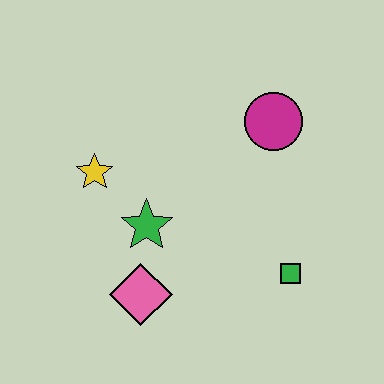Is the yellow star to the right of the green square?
No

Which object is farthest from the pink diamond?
The magenta circle is farthest from the pink diamond.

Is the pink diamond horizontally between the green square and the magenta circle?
No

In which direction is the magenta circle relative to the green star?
The magenta circle is to the right of the green star.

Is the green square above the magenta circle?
No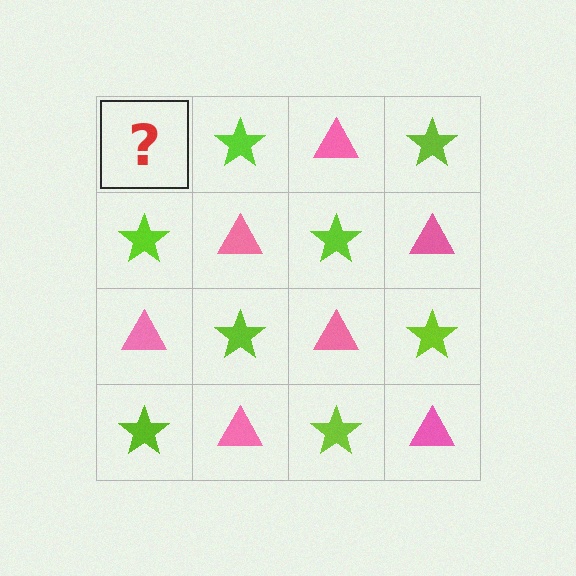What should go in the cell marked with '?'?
The missing cell should contain a pink triangle.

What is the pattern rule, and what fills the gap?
The rule is that it alternates pink triangle and lime star in a checkerboard pattern. The gap should be filled with a pink triangle.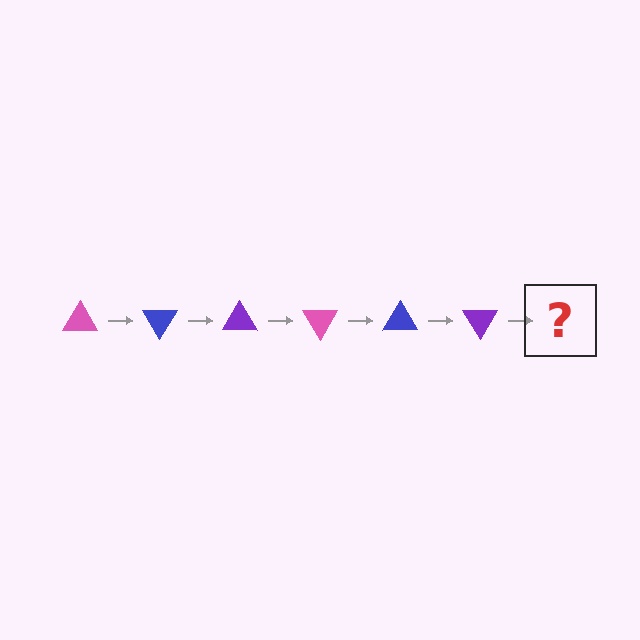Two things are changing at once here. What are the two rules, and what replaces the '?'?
The two rules are that it rotates 60 degrees each step and the color cycles through pink, blue, and purple. The '?' should be a pink triangle, rotated 360 degrees from the start.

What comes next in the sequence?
The next element should be a pink triangle, rotated 360 degrees from the start.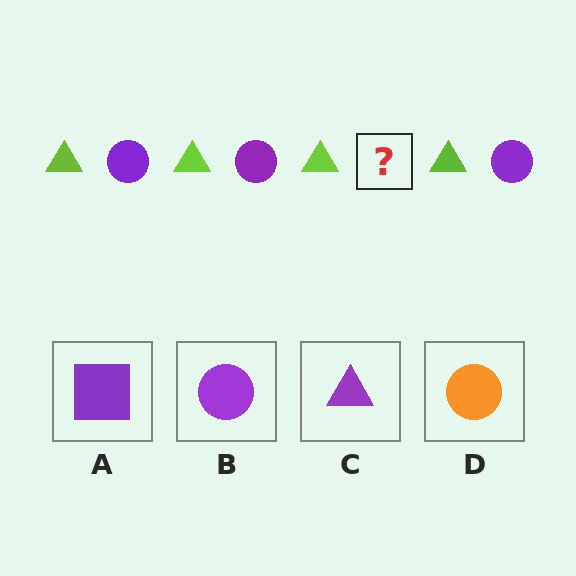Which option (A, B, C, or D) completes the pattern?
B.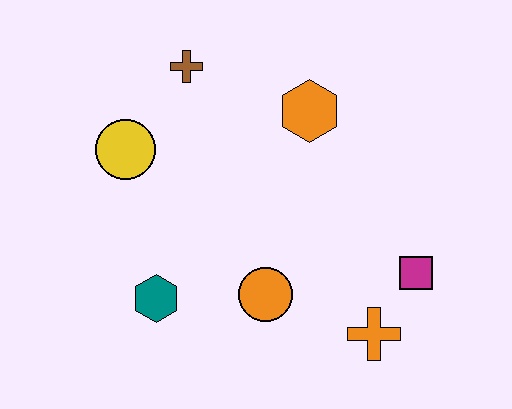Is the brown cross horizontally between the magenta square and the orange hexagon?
No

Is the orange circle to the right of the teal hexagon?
Yes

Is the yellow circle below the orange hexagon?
Yes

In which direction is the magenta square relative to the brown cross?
The magenta square is to the right of the brown cross.